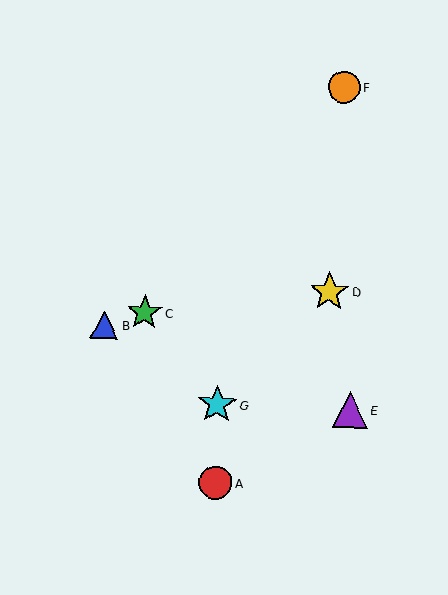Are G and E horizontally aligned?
Yes, both are at y≈404.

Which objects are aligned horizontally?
Objects E, G are aligned horizontally.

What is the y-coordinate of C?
Object C is at y≈312.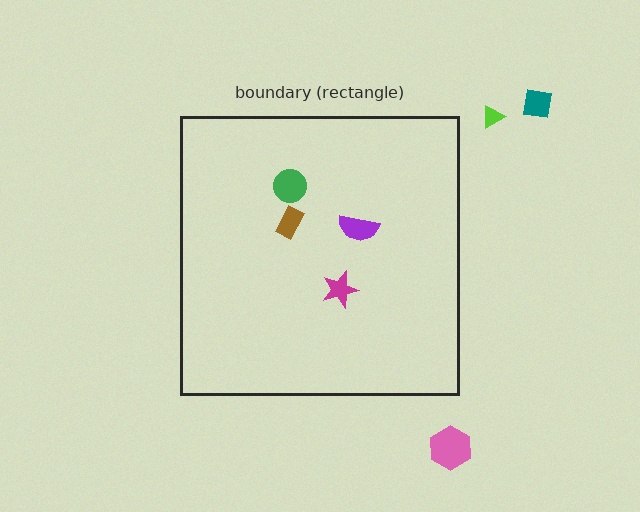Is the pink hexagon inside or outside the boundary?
Outside.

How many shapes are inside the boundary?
4 inside, 3 outside.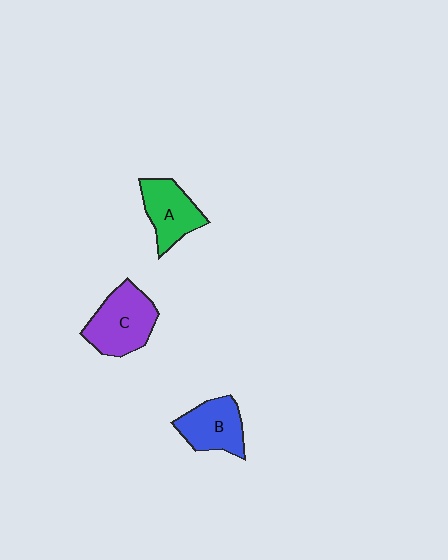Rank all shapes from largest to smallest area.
From largest to smallest: C (purple), A (green), B (blue).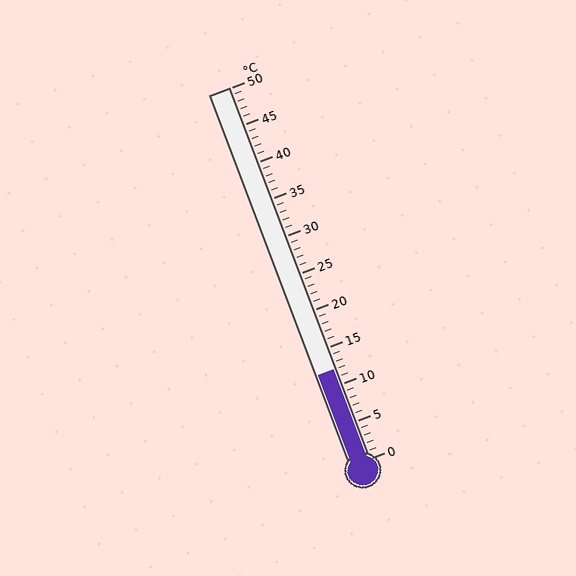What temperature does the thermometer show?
The thermometer shows approximately 12°C.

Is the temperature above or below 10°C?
The temperature is above 10°C.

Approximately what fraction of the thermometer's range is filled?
The thermometer is filled to approximately 25% of its range.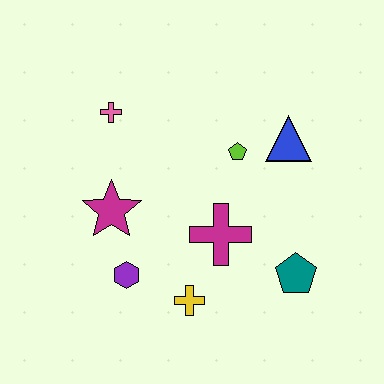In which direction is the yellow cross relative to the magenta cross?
The yellow cross is below the magenta cross.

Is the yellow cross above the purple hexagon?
No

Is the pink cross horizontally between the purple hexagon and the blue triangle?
No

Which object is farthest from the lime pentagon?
The purple hexagon is farthest from the lime pentagon.